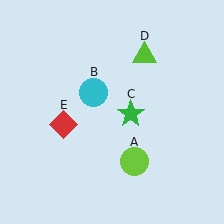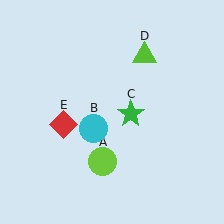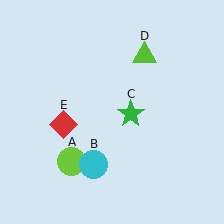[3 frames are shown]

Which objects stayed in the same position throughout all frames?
Green star (object C) and lime triangle (object D) and red diamond (object E) remained stationary.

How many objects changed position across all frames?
2 objects changed position: lime circle (object A), cyan circle (object B).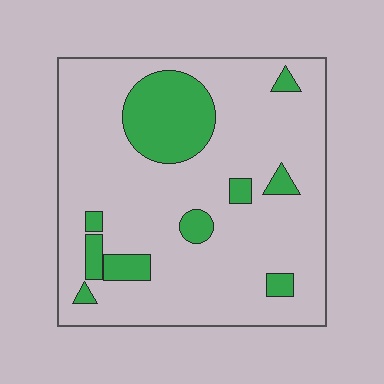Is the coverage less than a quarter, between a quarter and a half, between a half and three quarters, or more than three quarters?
Less than a quarter.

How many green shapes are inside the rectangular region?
10.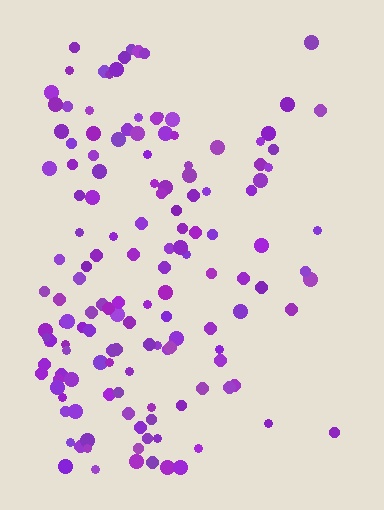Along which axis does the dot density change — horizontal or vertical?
Horizontal.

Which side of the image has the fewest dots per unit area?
The right.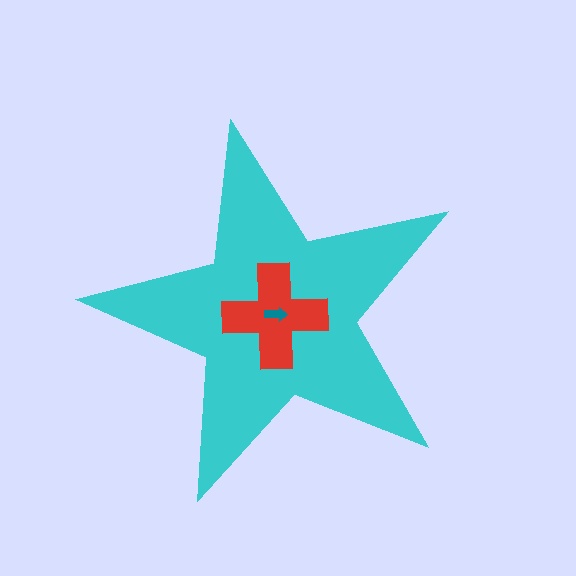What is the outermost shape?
The cyan star.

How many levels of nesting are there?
3.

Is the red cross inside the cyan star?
Yes.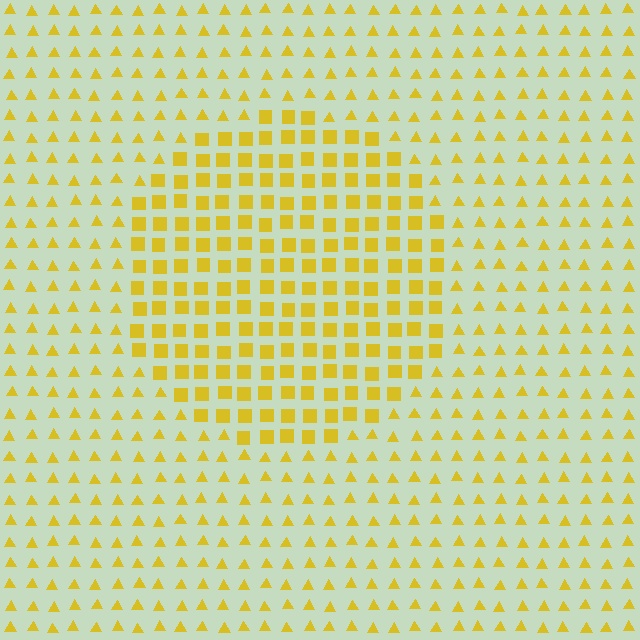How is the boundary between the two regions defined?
The boundary is defined by a change in element shape: squares inside vs. triangles outside. All elements share the same color and spacing.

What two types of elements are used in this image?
The image uses squares inside the circle region and triangles outside it.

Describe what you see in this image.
The image is filled with small yellow elements arranged in a uniform grid. A circle-shaped region contains squares, while the surrounding area contains triangles. The boundary is defined purely by the change in element shape.